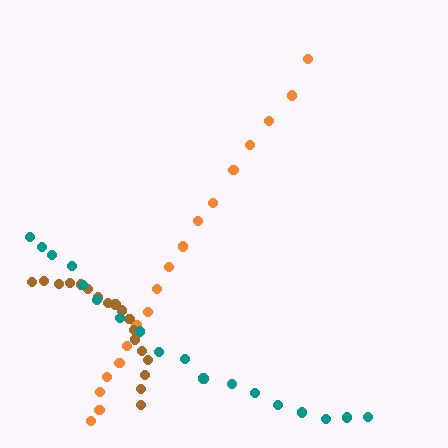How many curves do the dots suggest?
There are 3 distinct paths.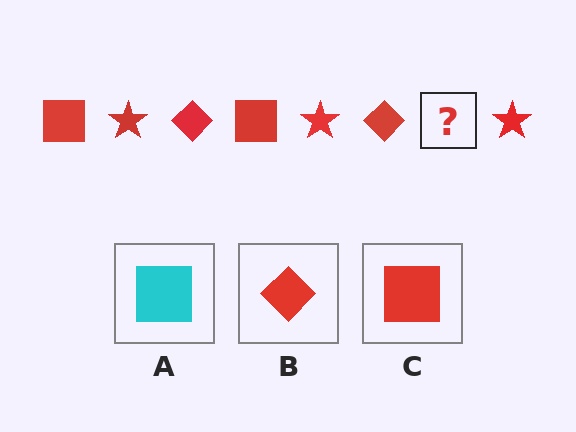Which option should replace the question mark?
Option C.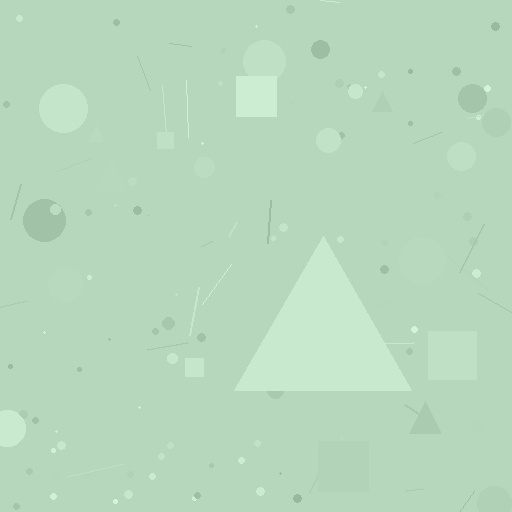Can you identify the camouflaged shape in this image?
The camouflaged shape is a triangle.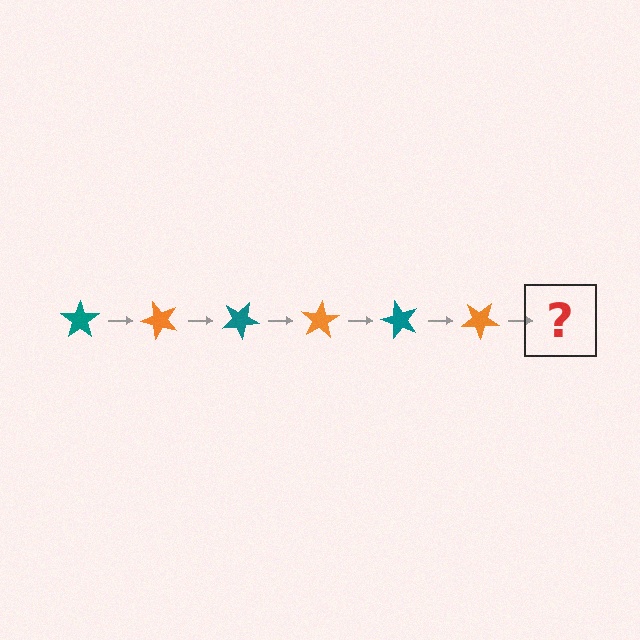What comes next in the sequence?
The next element should be a teal star, rotated 300 degrees from the start.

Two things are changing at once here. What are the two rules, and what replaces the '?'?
The two rules are that it rotates 50 degrees each step and the color cycles through teal and orange. The '?' should be a teal star, rotated 300 degrees from the start.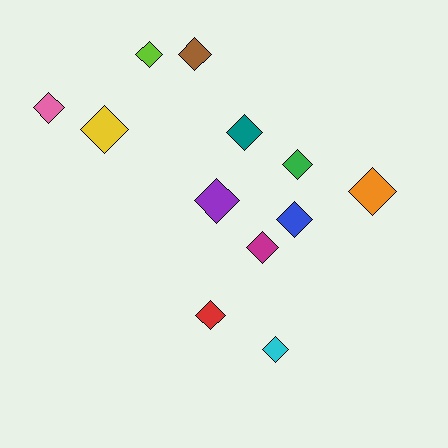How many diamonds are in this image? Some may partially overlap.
There are 12 diamonds.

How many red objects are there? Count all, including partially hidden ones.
There is 1 red object.